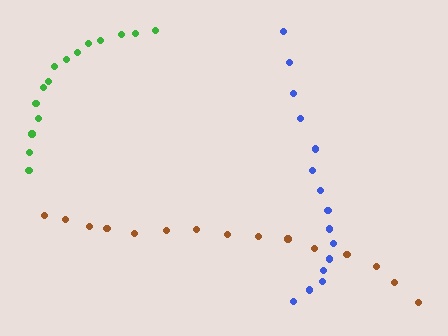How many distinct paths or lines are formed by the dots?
There are 3 distinct paths.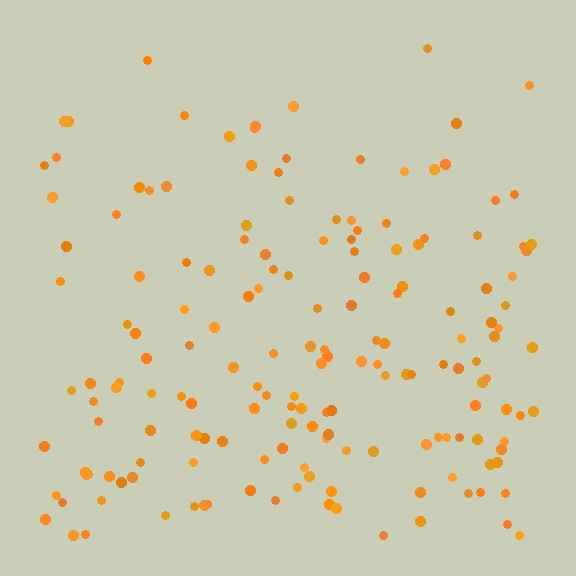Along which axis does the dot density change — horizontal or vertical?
Vertical.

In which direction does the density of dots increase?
From top to bottom, with the bottom side densest.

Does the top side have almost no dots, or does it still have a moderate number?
Still a moderate number, just noticeably fewer than the bottom.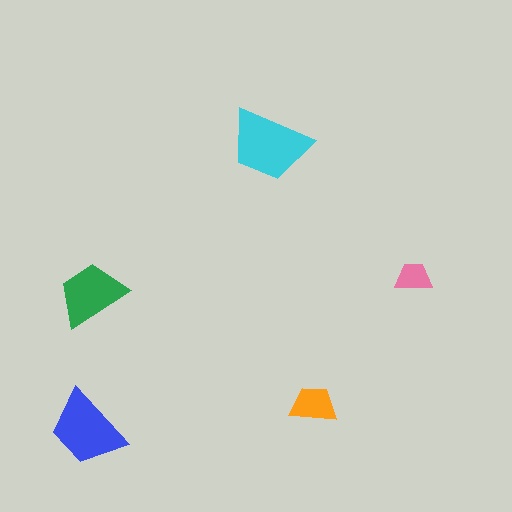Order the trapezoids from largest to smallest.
the cyan one, the blue one, the green one, the orange one, the pink one.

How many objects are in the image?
There are 5 objects in the image.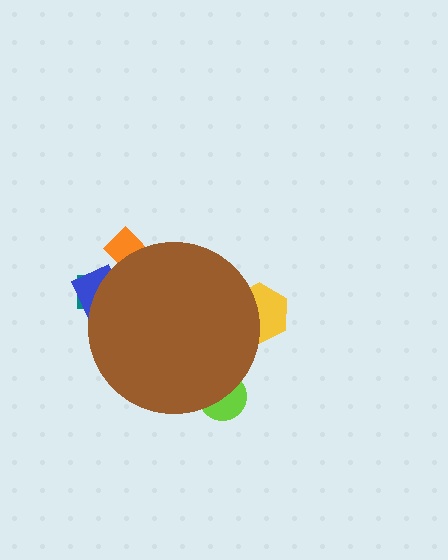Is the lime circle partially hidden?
Yes, the lime circle is partially hidden behind the brown circle.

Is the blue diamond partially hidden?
Yes, the blue diamond is partially hidden behind the brown circle.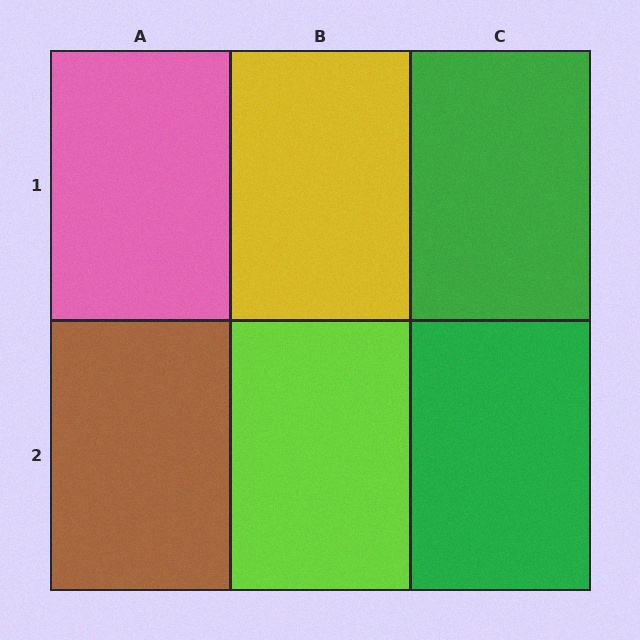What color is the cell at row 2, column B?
Lime.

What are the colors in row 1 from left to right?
Pink, yellow, green.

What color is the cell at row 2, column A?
Brown.